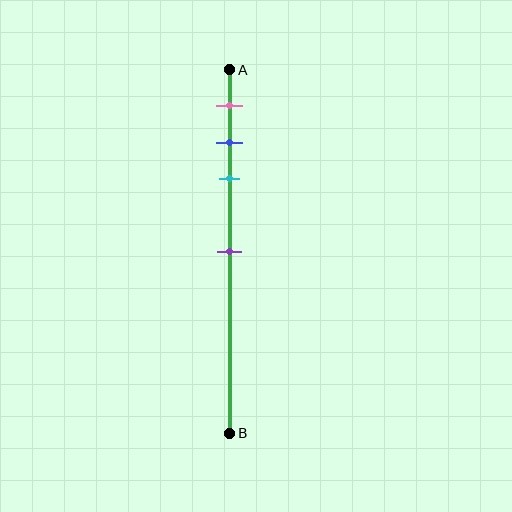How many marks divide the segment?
There are 4 marks dividing the segment.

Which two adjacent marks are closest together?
The blue and cyan marks are the closest adjacent pair.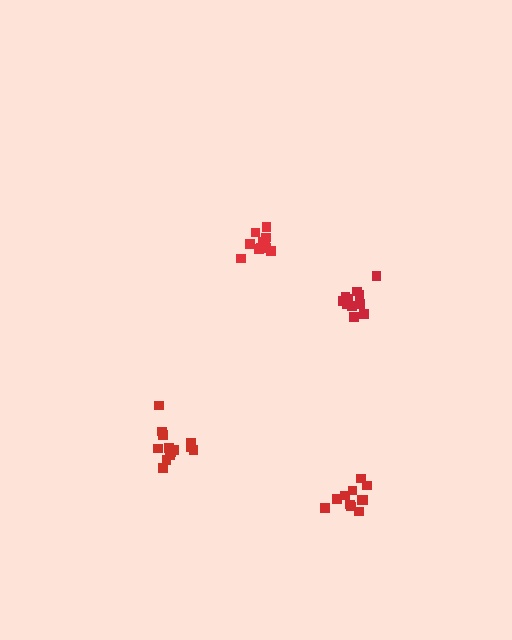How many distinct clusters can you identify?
There are 4 distinct clusters.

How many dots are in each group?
Group 1: 11 dots, Group 2: 11 dots, Group 3: 13 dots, Group 4: 12 dots (47 total).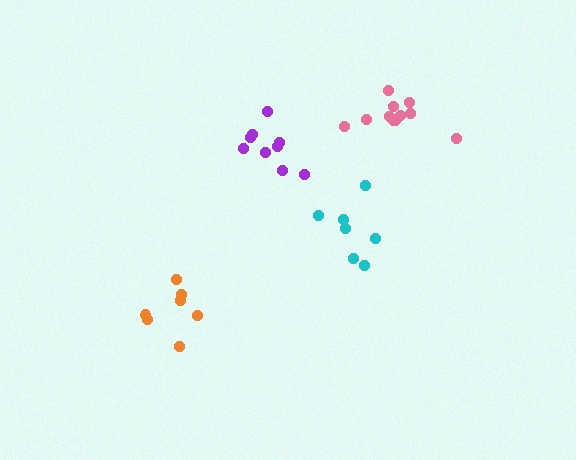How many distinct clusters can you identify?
There are 4 distinct clusters.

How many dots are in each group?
Group 1: 9 dots, Group 2: 7 dots, Group 3: 7 dots, Group 4: 11 dots (34 total).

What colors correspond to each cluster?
The clusters are colored: purple, orange, cyan, pink.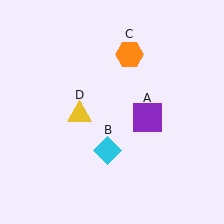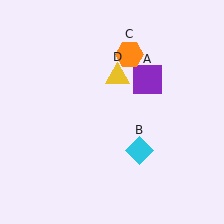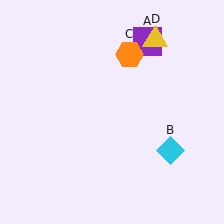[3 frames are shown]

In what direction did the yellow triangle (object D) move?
The yellow triangle (object D) moved up and to the right.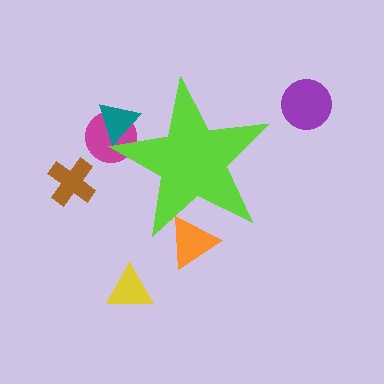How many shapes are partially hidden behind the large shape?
3 shapes are partially hidden.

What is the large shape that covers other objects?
A lime star.